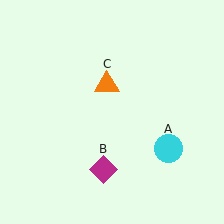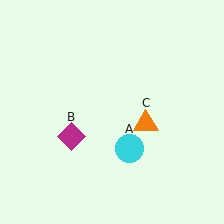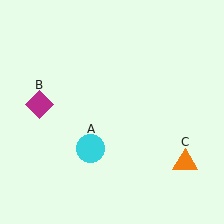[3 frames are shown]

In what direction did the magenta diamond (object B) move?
The magenta diamond (object B) moved up and to the left.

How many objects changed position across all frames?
3 objects changed position: cyan circle (object A), magenta diamond (object B), orange triangle (object C).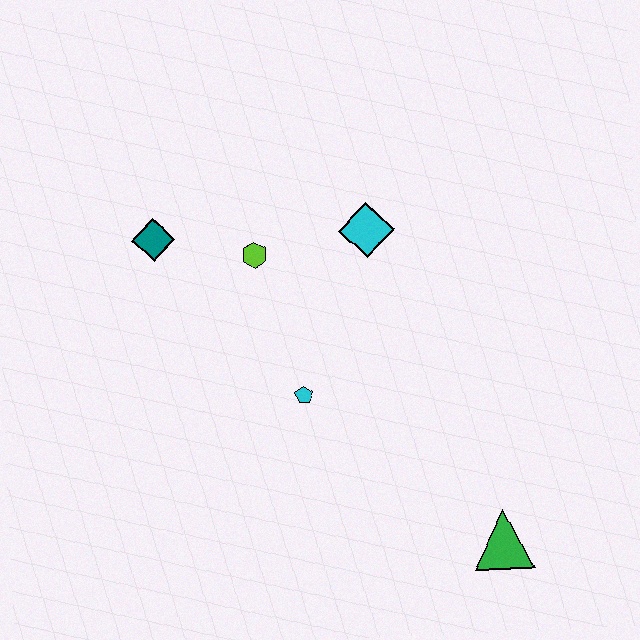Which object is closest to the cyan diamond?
The lime hexagon is closest to the cyan diamond.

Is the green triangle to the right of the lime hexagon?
Yes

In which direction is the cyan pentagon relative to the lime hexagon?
The cyan pentagon is below the lime hexagon.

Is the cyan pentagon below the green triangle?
No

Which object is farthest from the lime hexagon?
The green triangle is farthest from the lime hexagon.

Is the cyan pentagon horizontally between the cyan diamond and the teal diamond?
Yes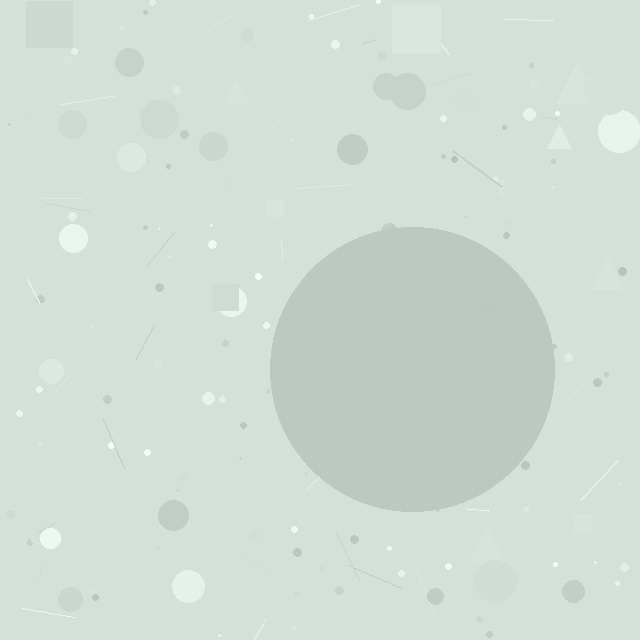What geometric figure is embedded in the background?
A circle is embedded in the background.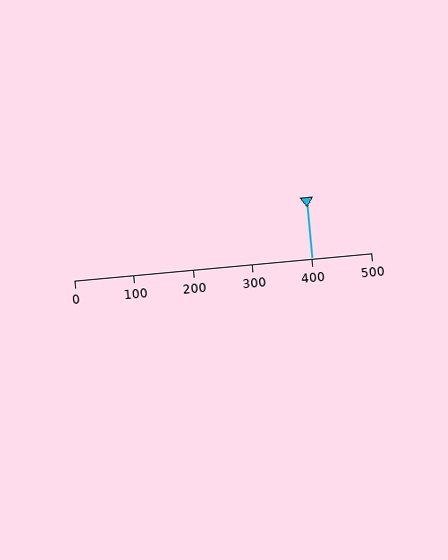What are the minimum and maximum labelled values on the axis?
The axis runs from 0 to 500.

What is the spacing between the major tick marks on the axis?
The major ticks are spaced 100 apart.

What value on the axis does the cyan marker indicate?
The marker indicates approximately 400.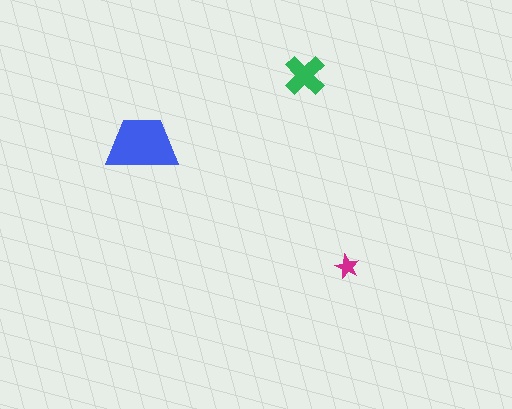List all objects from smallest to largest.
The magenta star, the green cross, the blue trapezoid.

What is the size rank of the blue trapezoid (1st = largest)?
1st.